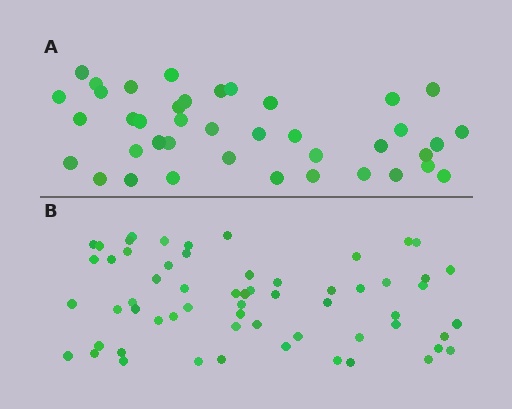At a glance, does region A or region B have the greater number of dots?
Region B (the bottom region) has more dots.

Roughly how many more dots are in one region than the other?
Region B has approximately 20 more dots than region A.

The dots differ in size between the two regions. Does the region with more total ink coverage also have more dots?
No. Region A has more total ink coverage because its dots are larger, but region B actually contains more individual dots. Total area can be misleading — the number of items is what matters here.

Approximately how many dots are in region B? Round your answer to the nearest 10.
About 60 dots.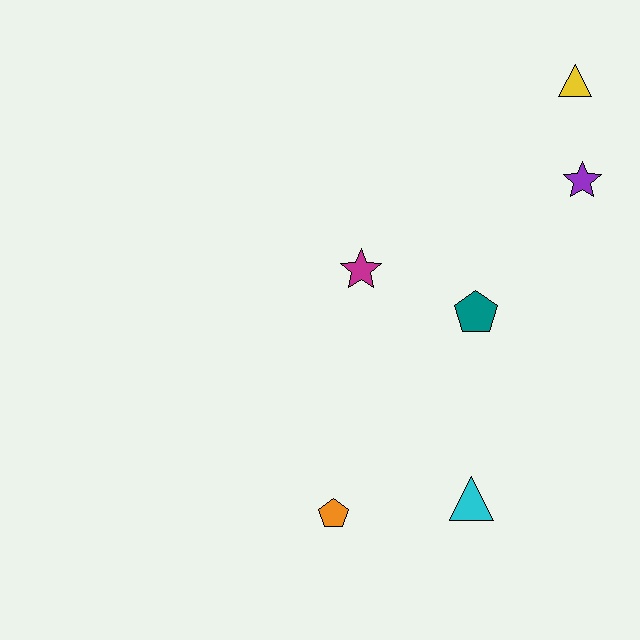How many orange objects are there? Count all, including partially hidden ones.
There is 1 orange object.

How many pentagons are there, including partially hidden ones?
There are 2 pentagons.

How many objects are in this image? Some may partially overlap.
There are 6 objects.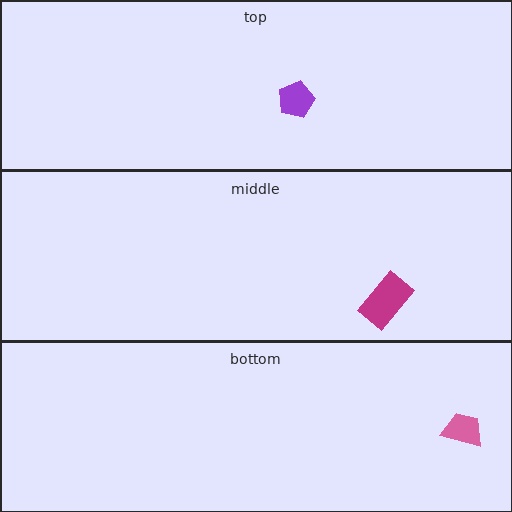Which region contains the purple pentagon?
The top region.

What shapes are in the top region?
The purple pentagon.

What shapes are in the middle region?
The magenta rectangle.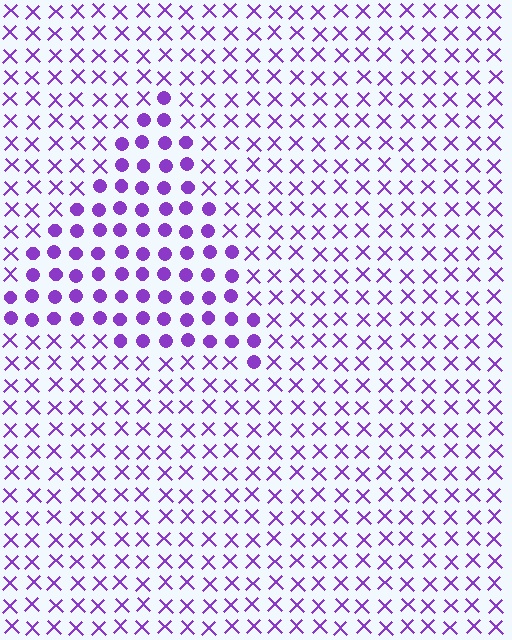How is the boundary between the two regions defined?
The boundary is defined by a change in element shape: circles inside vs. X marks outside. All elements share the same color and spacing.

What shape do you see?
I see a triangle.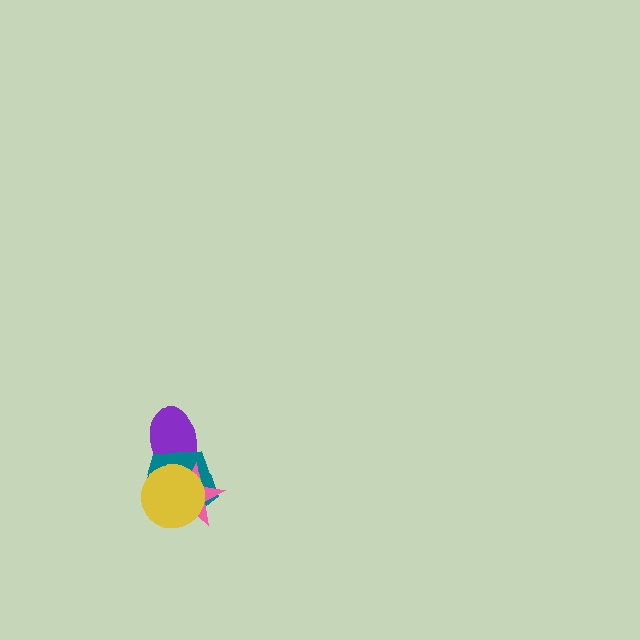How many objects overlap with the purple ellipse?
3 objects overlap with the purple ellipse.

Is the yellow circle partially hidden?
No, no other shape covers it.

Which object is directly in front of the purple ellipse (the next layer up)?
The teal pentagon is directly in front of the purple ellipse.